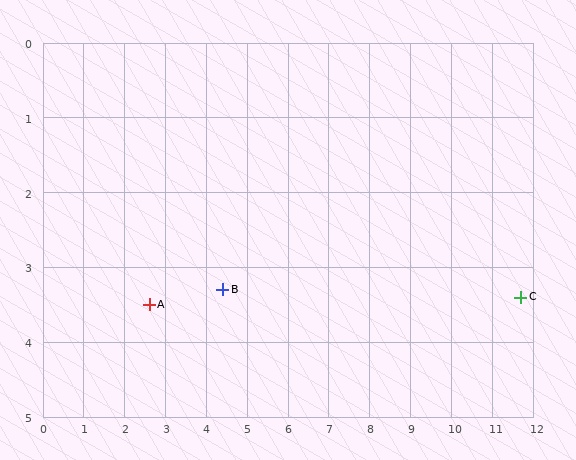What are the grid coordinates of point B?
Point B is at approximately (4.4, 3.3).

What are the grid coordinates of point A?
Point A is at approximately (2.6, 3.5).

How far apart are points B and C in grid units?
Points B and C are about 7.3 grid units apart.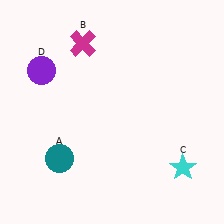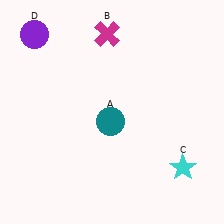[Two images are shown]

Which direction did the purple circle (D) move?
The purple circle (D) moved up.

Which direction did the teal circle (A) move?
The teal circle (A) moved right.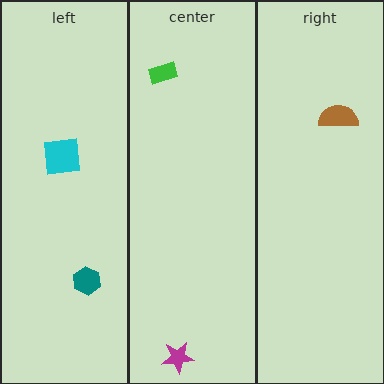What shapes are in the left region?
The teal hexagon, the cyan square.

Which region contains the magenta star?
The center region.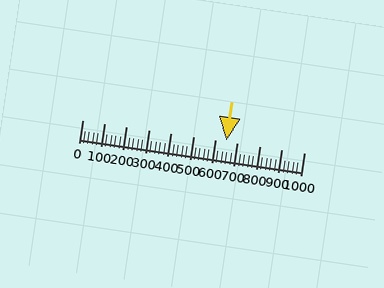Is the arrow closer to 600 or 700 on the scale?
The arrow is closer to 700.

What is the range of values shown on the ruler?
The ruler shows values from 0 to 1000.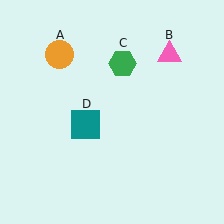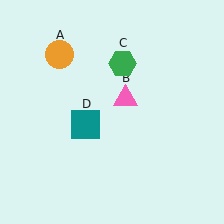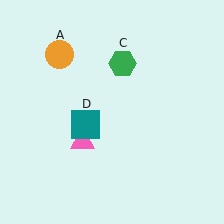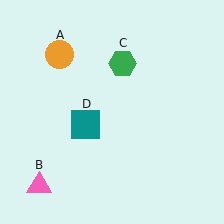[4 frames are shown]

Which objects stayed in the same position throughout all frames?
Orange circle (object A) and green hexagon (object C) and teal square (object D) remained stationary.